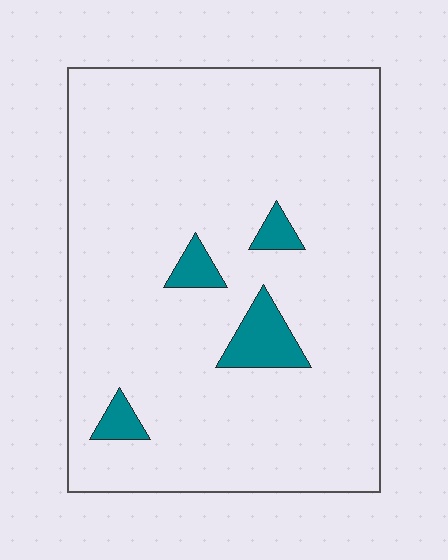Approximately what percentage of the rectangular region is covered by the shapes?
Approximately 5%.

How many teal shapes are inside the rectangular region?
4.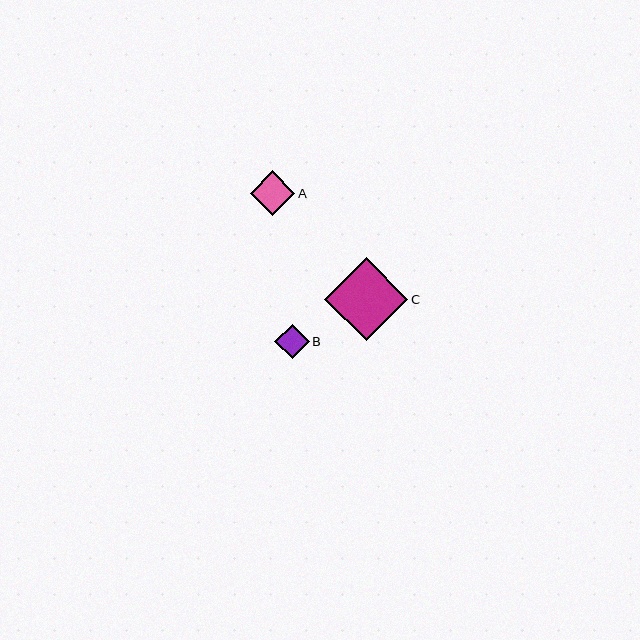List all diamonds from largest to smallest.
From largest to smallest: C, A, B.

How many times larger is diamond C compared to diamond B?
Diamond C is approximately 2.4 times the size of diamond B.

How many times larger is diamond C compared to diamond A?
Diamond C is approximately 1.9 times the size of diamond A.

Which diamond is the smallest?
Diamond B is the smallest with a size of approximately 34 pixels.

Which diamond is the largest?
Diamond C is the largest with a size of approximately 83 pixels.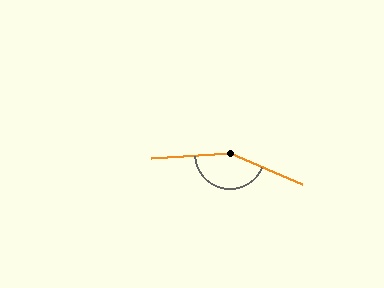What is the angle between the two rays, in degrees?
Approximately 153 degrees.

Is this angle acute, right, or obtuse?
It is obtuse.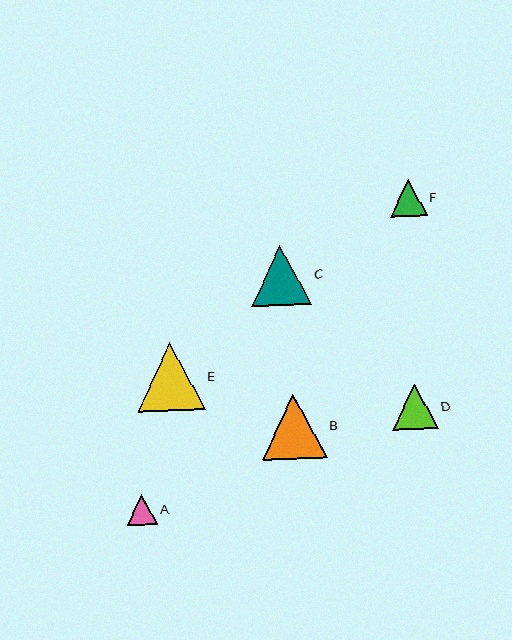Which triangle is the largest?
Triangle E is the largest with a size of approximately 68 pixels.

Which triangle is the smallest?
Triangle A is the smallest with a size of approximately 30 pixels.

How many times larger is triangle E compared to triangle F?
Triangle E is approximately 1.8 times the size of triangle F.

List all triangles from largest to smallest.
From largest to smallest: E, B, C, D, F, A.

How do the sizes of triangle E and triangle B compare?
Triangle E and triangle B are approximately the same size.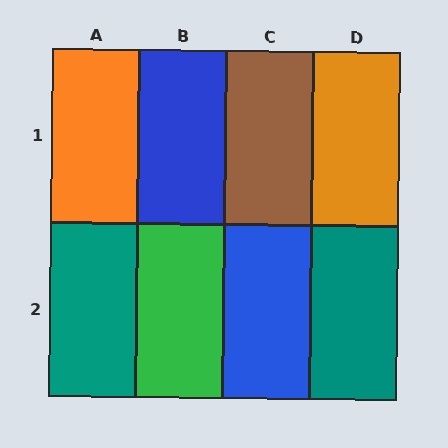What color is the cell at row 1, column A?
Orange.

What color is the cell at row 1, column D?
Orange.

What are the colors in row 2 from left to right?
Teal, green, blue, teal.